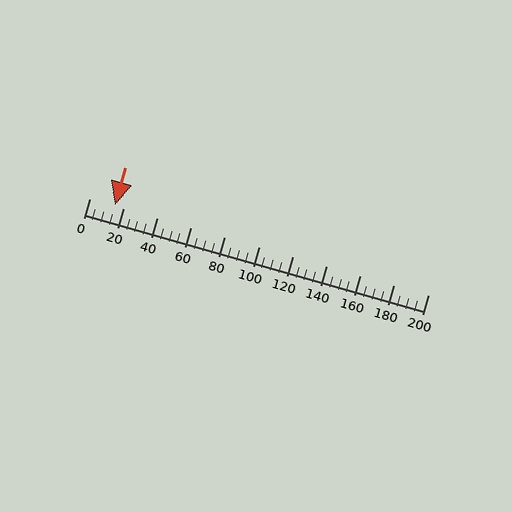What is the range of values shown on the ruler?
The ruler shows values from 0 to 200.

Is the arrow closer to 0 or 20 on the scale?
The arrow is closer to 20.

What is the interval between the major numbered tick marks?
The major tick marks are spaced 20 units apart.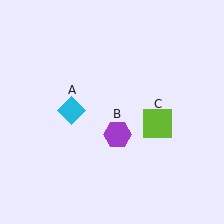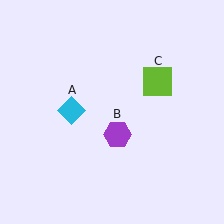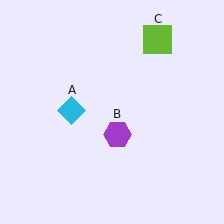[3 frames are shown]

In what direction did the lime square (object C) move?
The lime square (object C) moved up.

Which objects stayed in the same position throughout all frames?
Cyan diamond (object A) and purple hexagon (object B) remained stationary.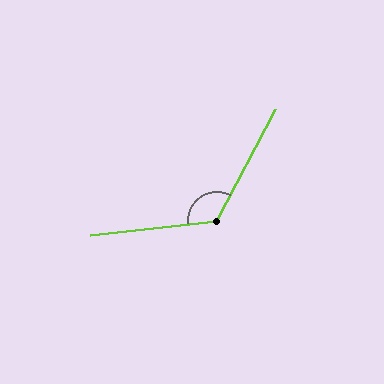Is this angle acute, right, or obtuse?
It is obtuse.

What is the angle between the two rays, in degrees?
Approximately 124 degrees.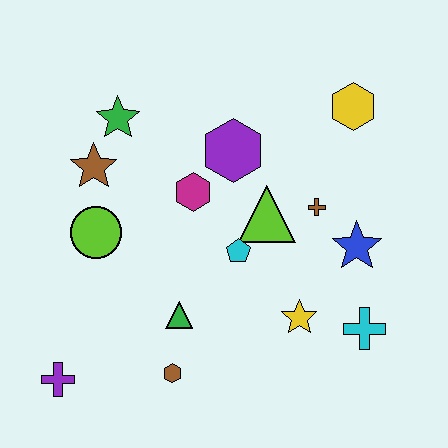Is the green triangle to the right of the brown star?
Yes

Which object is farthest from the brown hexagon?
The yellow hexagon is farthest from the brown hexagon.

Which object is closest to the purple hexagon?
The magenta hexagon is closest to the purple hexagon.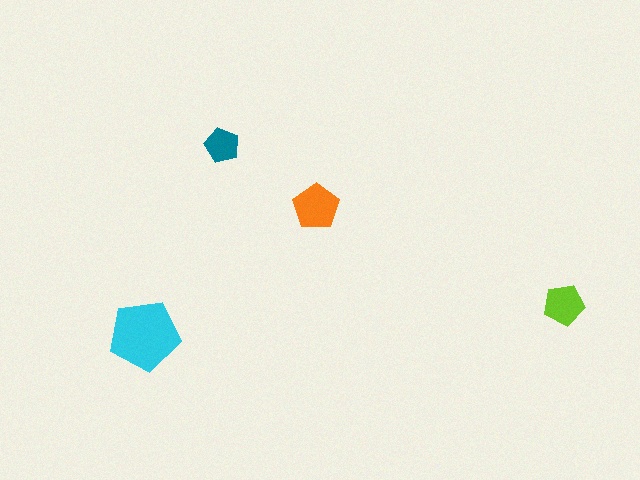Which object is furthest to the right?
The lime pentagon is rightmost.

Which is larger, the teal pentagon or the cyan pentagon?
The cyan one.